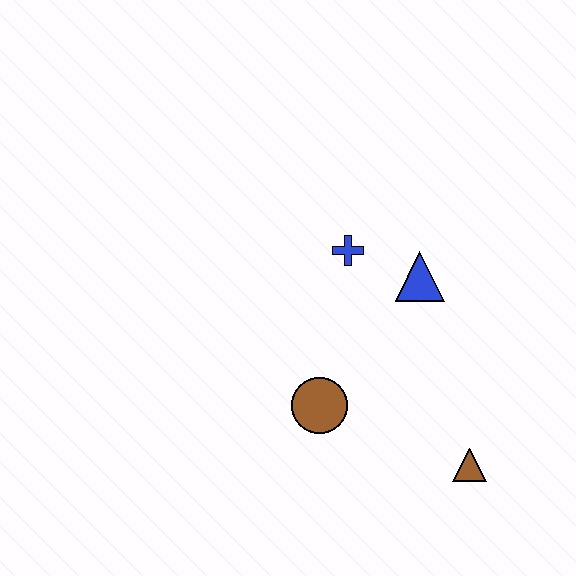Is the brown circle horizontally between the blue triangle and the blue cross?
No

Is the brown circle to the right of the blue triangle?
No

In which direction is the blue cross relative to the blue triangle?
The blue cross is to the left of the blue triangle.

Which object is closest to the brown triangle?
The brown circle is closest to the brown triangle.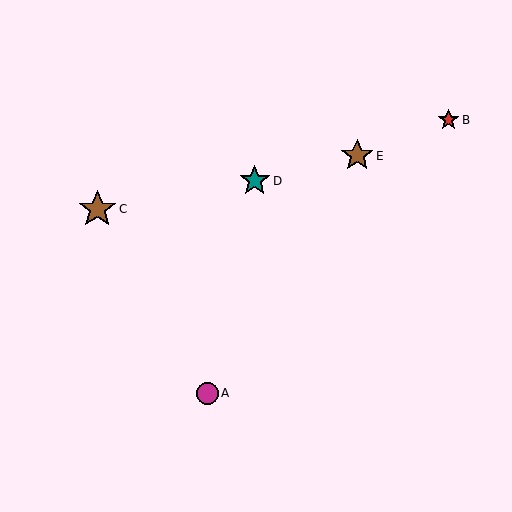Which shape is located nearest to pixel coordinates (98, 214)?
The brown star (labeled C) at (97, 209) is nearest to that location.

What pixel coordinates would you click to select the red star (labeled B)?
Click at (448, 120) to select the red star B.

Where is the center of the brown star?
The center of the brown star is at (357, 156).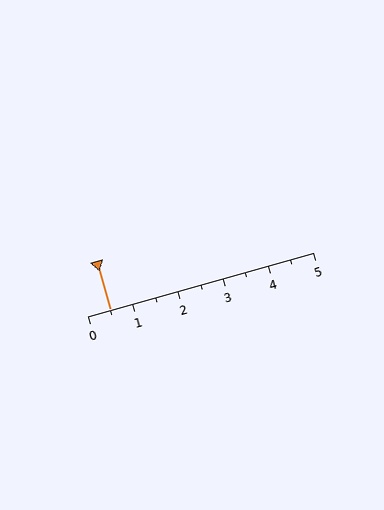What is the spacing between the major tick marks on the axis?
The major ticks are spaced 1 apart.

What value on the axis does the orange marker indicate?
The marker indicates approximately 0.5.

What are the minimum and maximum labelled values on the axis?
The axis runs from 0 to 5.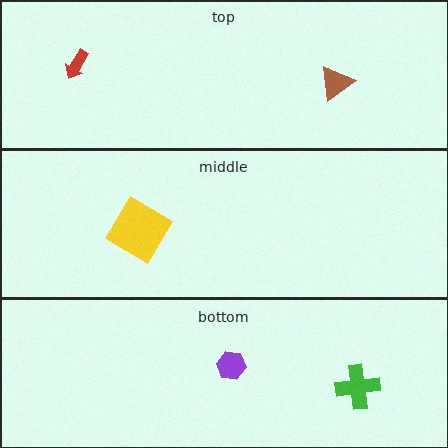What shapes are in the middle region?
The yellow diamond.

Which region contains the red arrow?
The top region.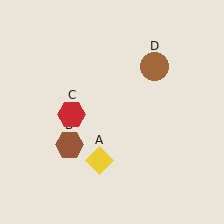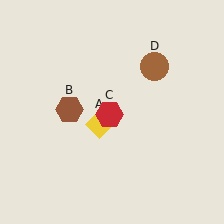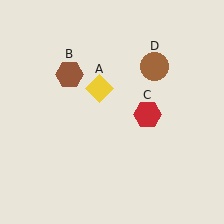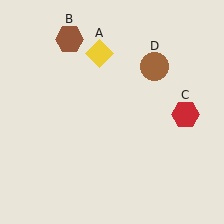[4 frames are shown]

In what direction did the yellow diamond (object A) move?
The yellow diamond (object A) moved up.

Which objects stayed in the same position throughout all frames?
Brown circle (object D) remained stationary.